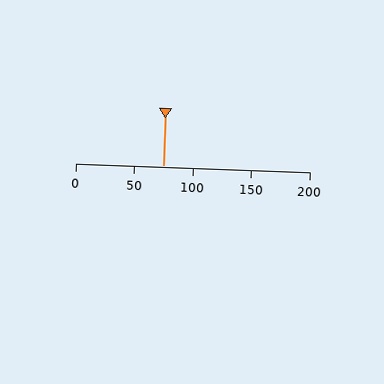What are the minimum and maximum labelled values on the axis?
The axis runs from 0 to 200.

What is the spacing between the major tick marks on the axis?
The major ticks are spaced 50 apart.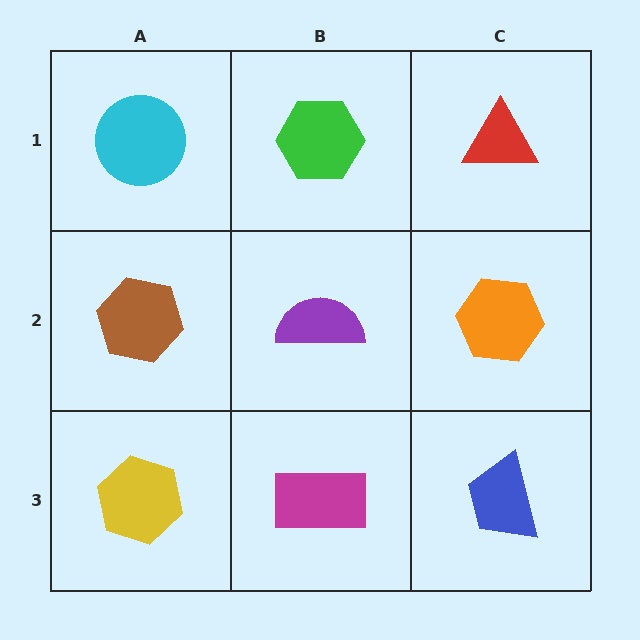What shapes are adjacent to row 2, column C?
A red triangle (row 1, column C), a blue trapezoid (row 3, column C), a purple semicircle (row 2, column B).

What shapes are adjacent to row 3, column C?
An orange hexagon (row 2, column C), a magenta rectangle (row 3, column B).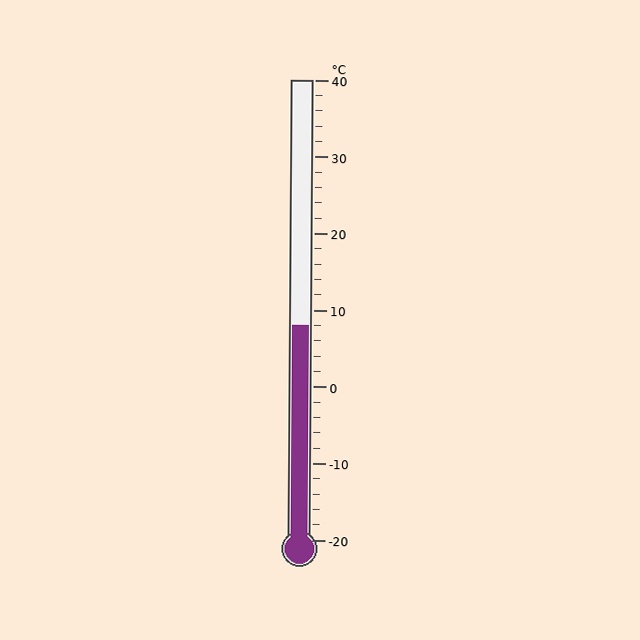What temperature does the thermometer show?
The thermometer shows approximately 8°C.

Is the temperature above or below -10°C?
The temperature is above -10°C.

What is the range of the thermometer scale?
The thermometer scale ranges from -20°C to 40°C.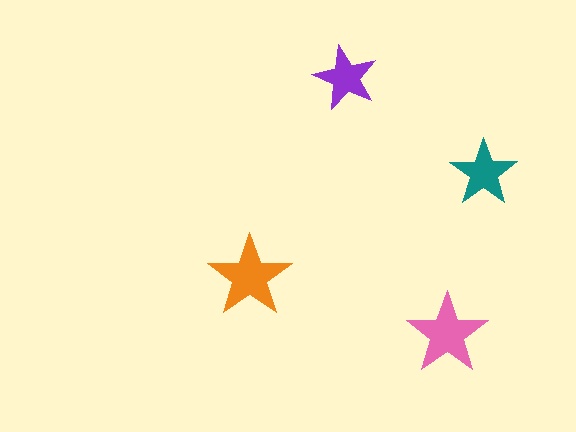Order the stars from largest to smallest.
the orange one, the pink one, the teal one, the purple one.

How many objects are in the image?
There are 4 objects in the image.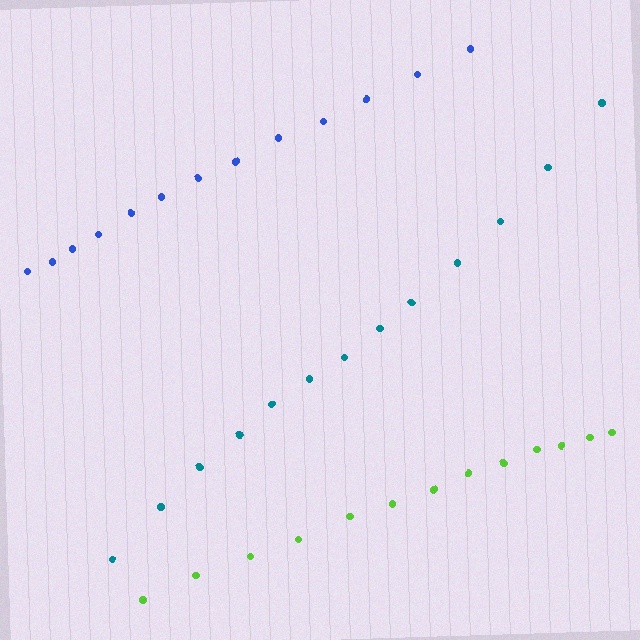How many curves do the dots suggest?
There are 3 distinct paths.